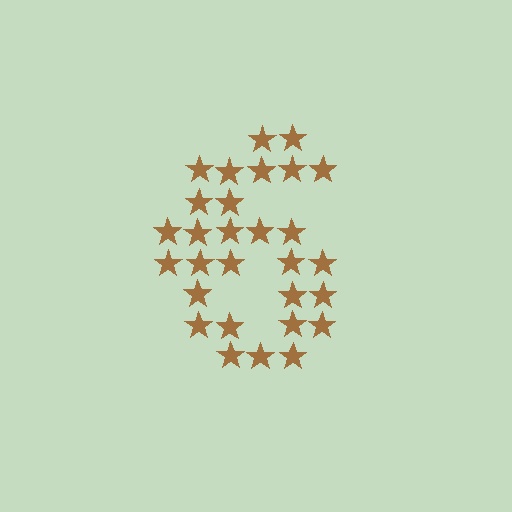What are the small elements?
The small elements are stars.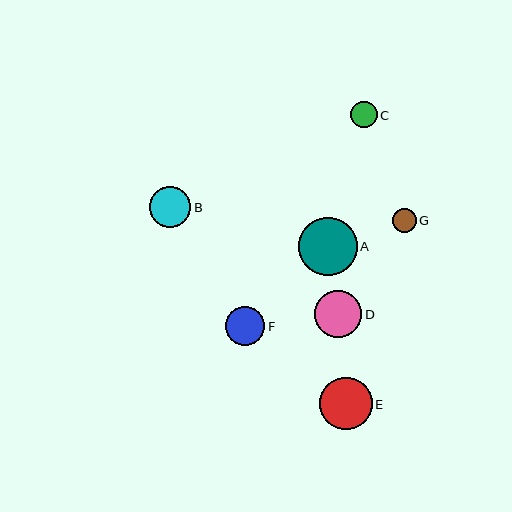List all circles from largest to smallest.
From largest to smallest: A, E, D, B, F, C, G.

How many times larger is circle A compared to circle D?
Circle A is approximately 1.2 times the size of circle D.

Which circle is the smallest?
Circle G is the smallest with a size of approximately 24 pixels.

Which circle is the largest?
Circle A is the largest with a size of approximately 59 pixels.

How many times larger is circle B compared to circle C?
Circle B is approximately 1.6 times the size of circle C.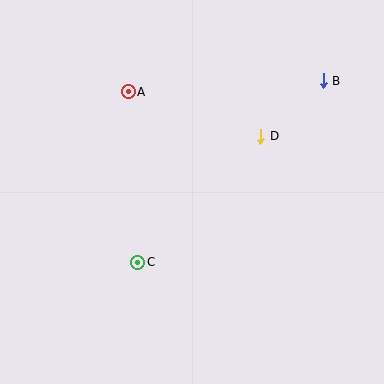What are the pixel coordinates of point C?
Point C is at (138, 262).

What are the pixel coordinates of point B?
Point B is at (323, 81).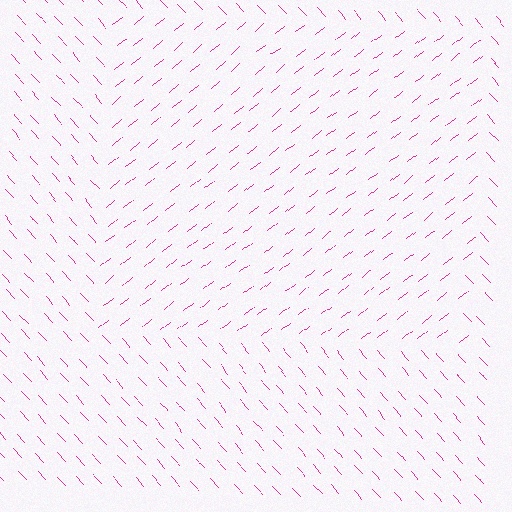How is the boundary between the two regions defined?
The boundary is defined purely by a change in line orientation (approximately 86 degrees difference). All lines are the same color and thickness.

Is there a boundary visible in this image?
Yes, there is a texture boundary formed by a change in line orientation.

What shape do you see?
I see a rectangle.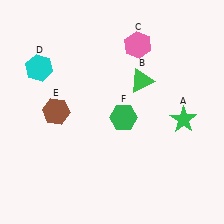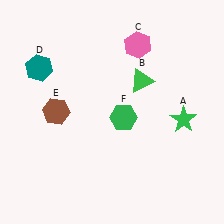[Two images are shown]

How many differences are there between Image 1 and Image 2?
There is 1 difference between the two images.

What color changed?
The hexagon (D) changed from cyan in Image 1 to teal in Image 2.